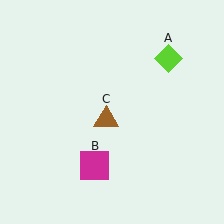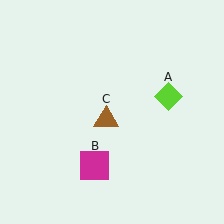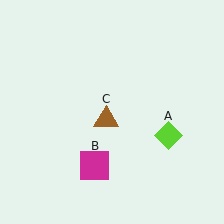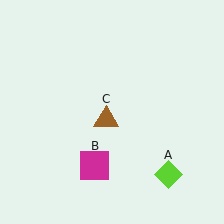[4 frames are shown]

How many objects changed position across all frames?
1 object changed position: lime diamond (object A).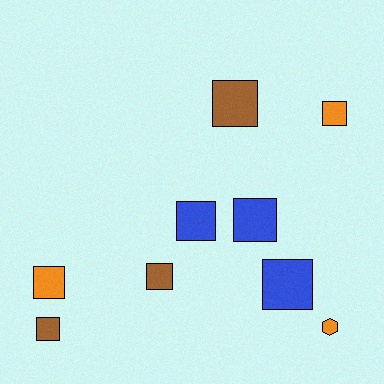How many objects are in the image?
There are 9 objects.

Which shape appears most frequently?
Square, with 8 objects.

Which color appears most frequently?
Orange, with 3 objects.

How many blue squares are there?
There are 3 blue squares.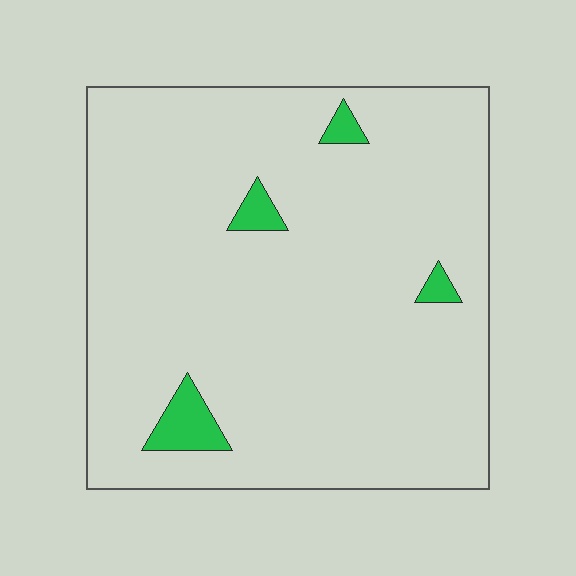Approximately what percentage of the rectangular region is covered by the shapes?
Approximately 5%.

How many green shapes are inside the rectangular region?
4.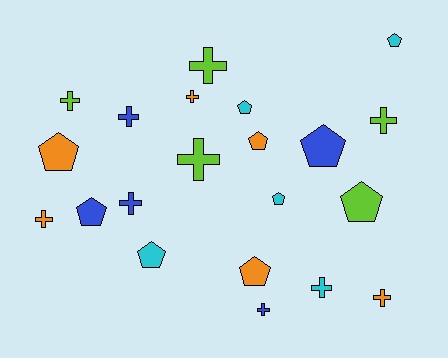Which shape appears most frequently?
Cross, with 11 objects.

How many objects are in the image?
There are 21 objects.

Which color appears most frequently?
Orange, with 6 objects.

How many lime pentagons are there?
There is 1 lime pentagon.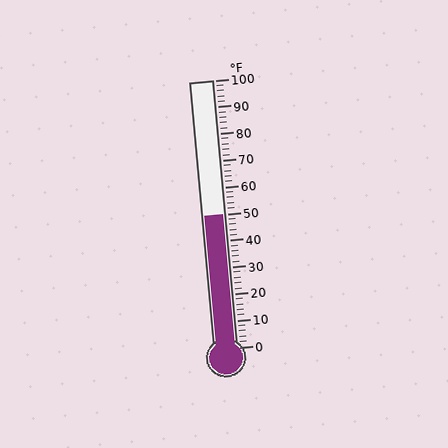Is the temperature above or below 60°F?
The temperature is below 60°F.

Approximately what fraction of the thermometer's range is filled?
The thermometer is filled to approximately 50% of its range.